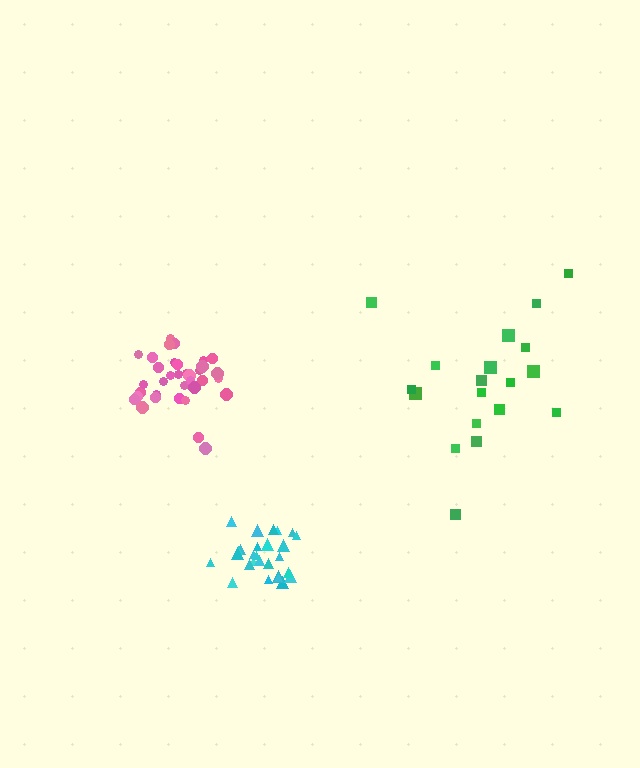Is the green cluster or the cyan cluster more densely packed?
Cyan.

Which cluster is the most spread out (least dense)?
Green.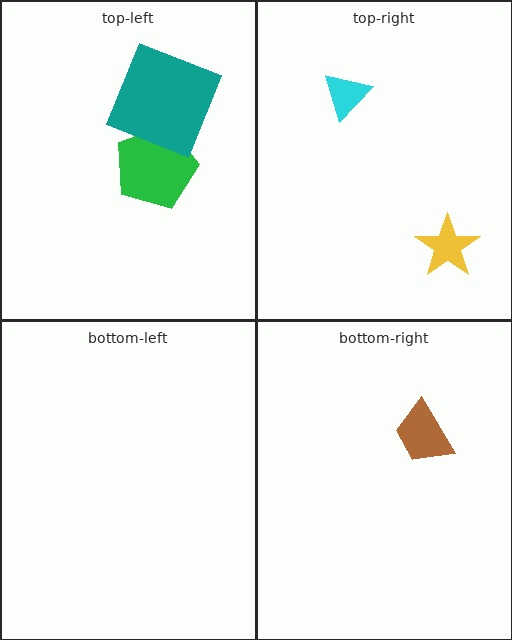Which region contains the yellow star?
The top-right region.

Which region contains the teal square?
The top-left region.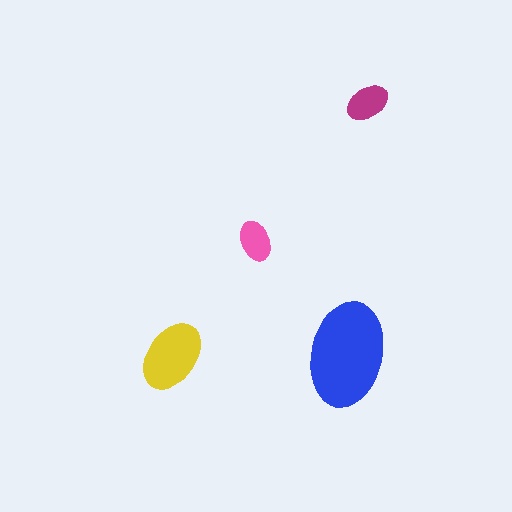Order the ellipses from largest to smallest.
the blue one, the yellow one, the magenta one, the pink one.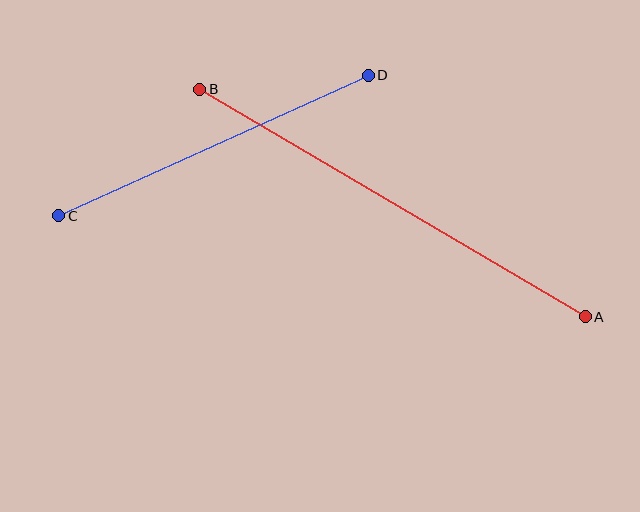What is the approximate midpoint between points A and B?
The midpoint is at approximately (393, 203) pixels.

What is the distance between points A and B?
The distance is approximately 448 pixels.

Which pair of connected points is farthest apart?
Points A and B are farthest apart.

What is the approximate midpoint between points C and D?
The midpoint is at approximately (213, 146) pixels.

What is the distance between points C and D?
The distance is approximately 340 pixels.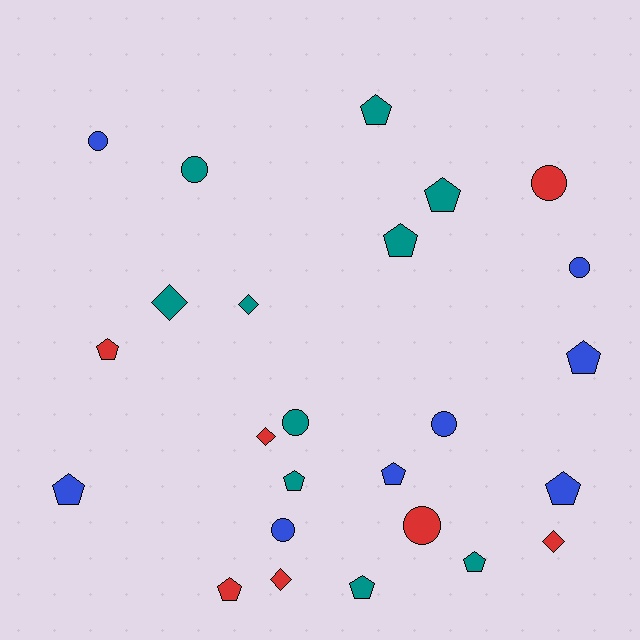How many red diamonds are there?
There are 3 red diamonds.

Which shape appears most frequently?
Pentagon, with 12 objects.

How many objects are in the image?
There are 25 objects.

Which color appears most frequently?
Teal, with 10 objects.